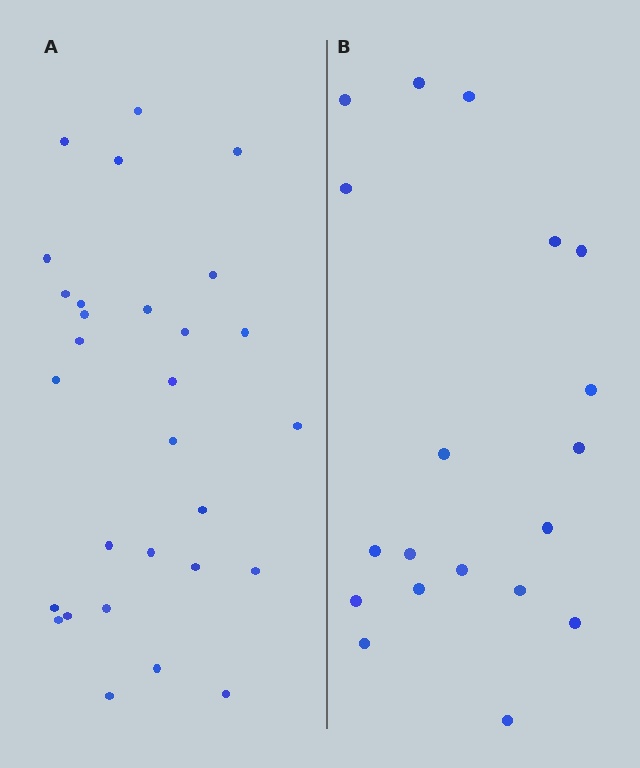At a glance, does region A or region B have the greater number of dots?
Region A (the left region) has more dots.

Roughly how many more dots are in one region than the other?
Region A has roughly 10 or so more dots than region B.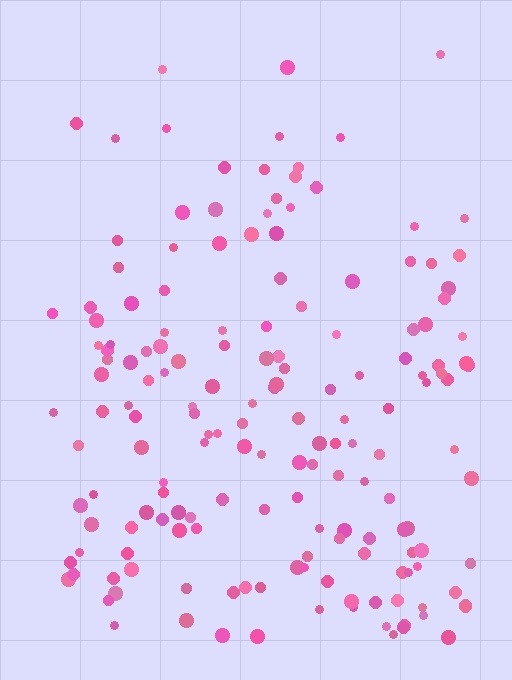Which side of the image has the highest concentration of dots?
The bottom.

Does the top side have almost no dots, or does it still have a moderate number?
Still a moderate number, just noticeably fewer than the bottom.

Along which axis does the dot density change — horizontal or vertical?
Vertical.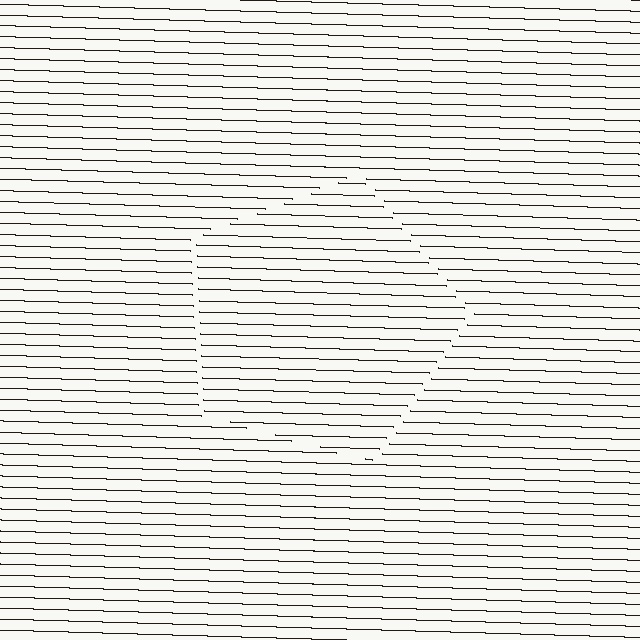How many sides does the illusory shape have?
5 sides — the line-ends trace a pentagon.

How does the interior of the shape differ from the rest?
The interior of the shape contains the same grating, shifted by half a period — the contour is defined by the phase discontinuity where line-ends from the inner and outer gratings abut.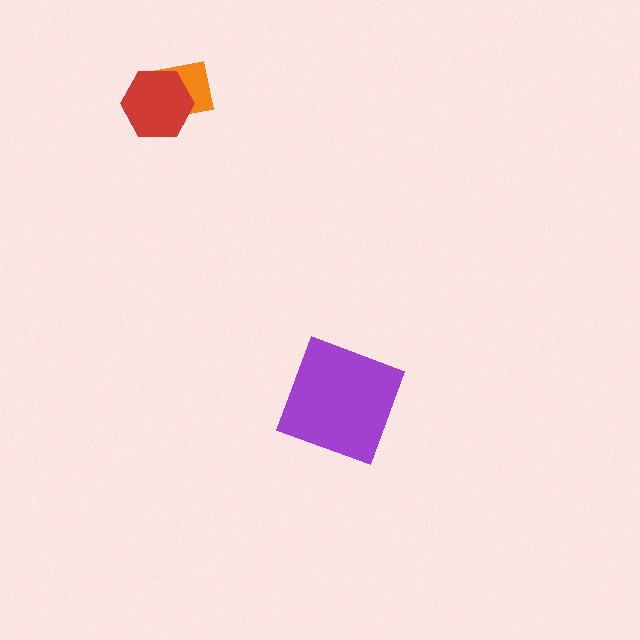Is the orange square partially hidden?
Yes, it is partially covered by another shape.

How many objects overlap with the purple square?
0 objects overlap with the purple square.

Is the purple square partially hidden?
No, no other shape covers it.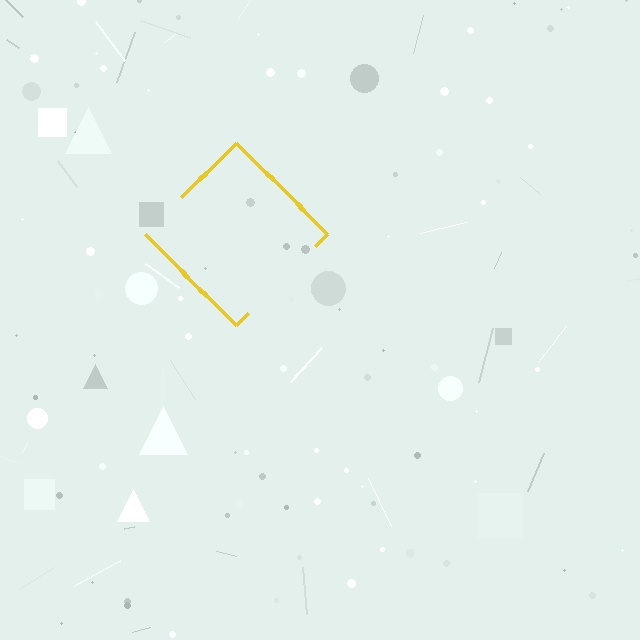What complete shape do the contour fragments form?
The contour fragments form a diamond.